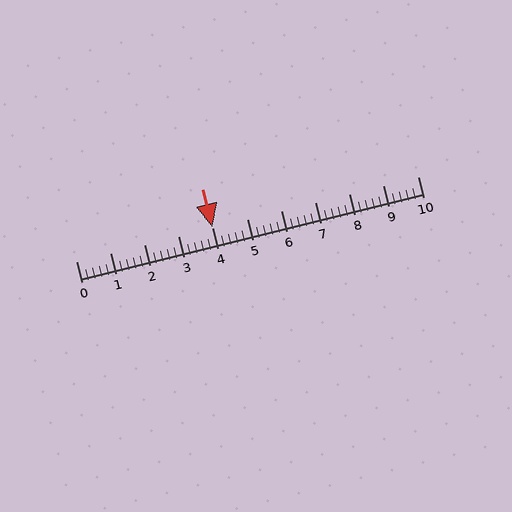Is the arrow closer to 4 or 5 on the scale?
The arrow is closer to 4.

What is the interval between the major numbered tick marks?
The major tick marks are spaced 1 units apart.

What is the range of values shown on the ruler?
The ruler shows values from 0 to 10.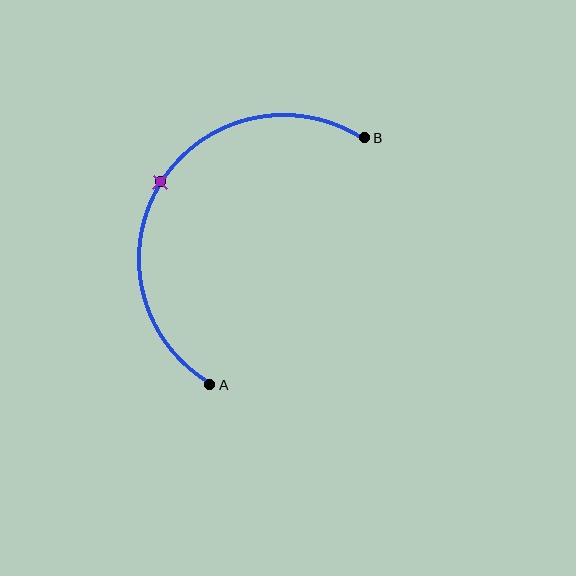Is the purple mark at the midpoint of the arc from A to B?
Yes. The purple mark lies on the arc at equal arc-length from both A and B — it is the arc midpoint.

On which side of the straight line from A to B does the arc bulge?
The arc bulges to the left of the straight line connecting A and B.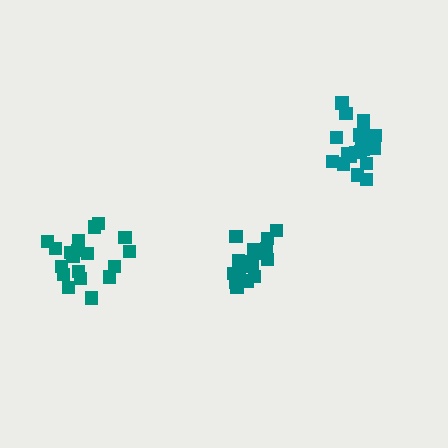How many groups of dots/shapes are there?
There are 3 groups.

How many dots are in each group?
Group 1: 21 dots, Group 2: 19 dots, Group 3: 17 dots (57 total).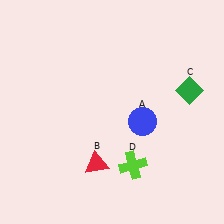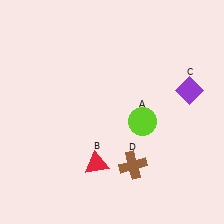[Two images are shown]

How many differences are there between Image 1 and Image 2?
There are 3 differences between the two images.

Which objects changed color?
A changed from blue to lime. C changed from green to purple. D changed from lime to brown.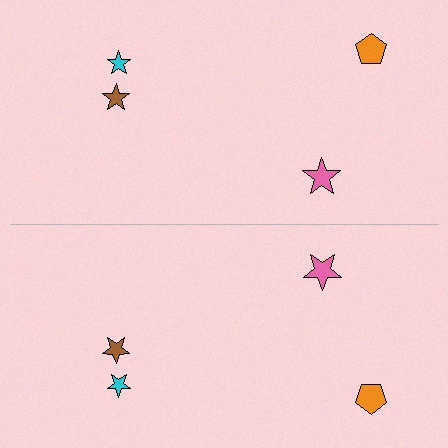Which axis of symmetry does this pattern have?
The pattern has a horizontal axis of symmetry running through the center of the image.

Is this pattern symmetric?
Yes, this pattern has bilateral (reflection) symmetry.